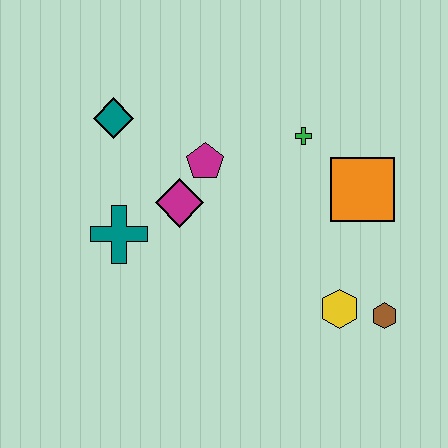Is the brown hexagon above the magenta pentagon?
No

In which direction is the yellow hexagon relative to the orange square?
The yellow hexagon is below the orange square.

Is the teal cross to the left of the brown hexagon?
Yes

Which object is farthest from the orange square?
The teal diamond is farthest from the orange square.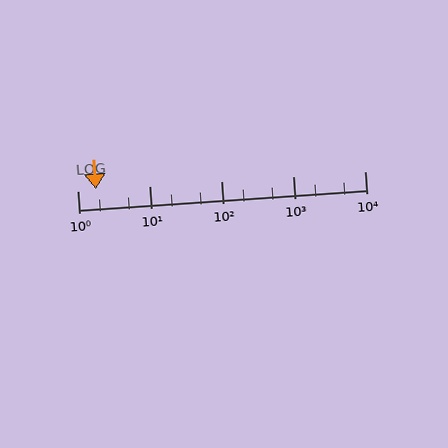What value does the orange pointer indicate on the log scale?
The pointer indicates approximately 1.8.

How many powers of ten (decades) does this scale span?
The scale spans 4 decades, from 1 to 10000.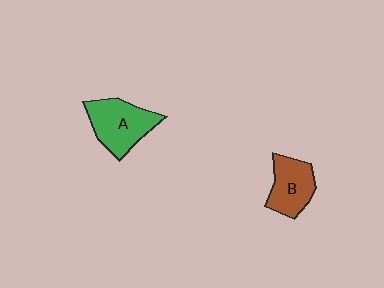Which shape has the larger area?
Shape A (green).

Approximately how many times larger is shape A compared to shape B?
Approximately 1.2 times.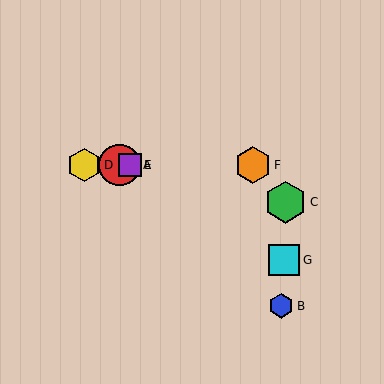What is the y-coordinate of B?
Object B is at y≈306.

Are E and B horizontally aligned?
No, E is at y≈165 and B is at y≈306.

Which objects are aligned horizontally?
Objects A, D, E, F are aligned horizontally.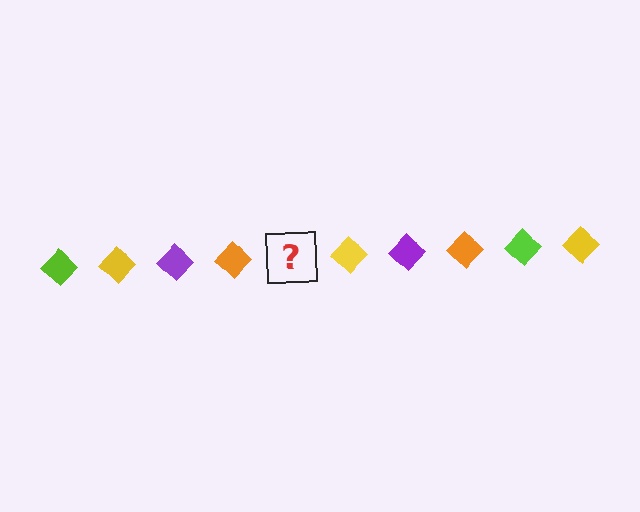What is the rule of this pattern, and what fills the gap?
The rule is that the pattern cycles through lime, yellow, purple, orange diamonds. The gap should be filled with a lime diamond.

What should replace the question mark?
The question mark should be replaced with a lime diamond.